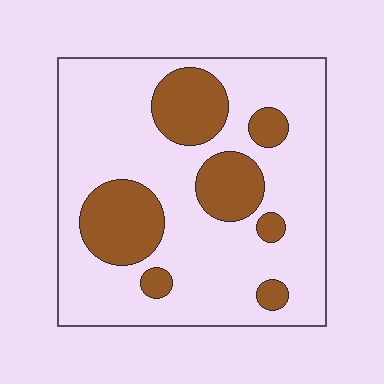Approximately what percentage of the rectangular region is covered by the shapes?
Approximately 25%.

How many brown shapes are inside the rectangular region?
7.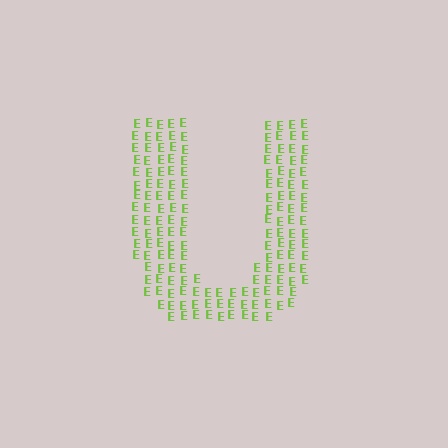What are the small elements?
The small elements are letter E's.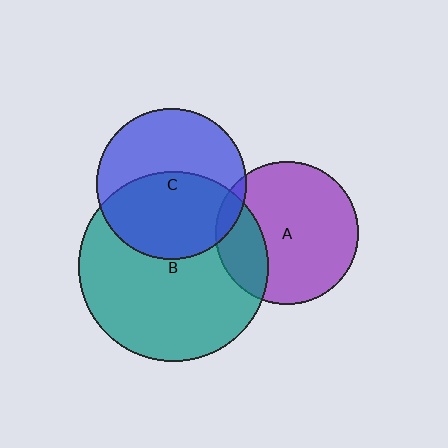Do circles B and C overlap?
Yes.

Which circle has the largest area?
Circle B (teal).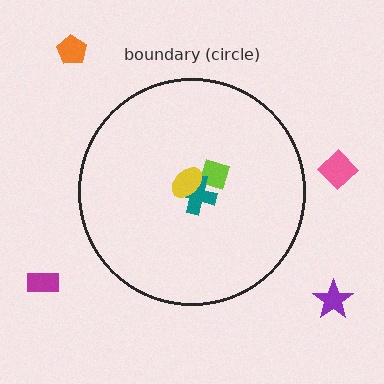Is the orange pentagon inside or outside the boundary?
Outside.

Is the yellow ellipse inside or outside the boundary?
Inside.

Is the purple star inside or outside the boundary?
Outside.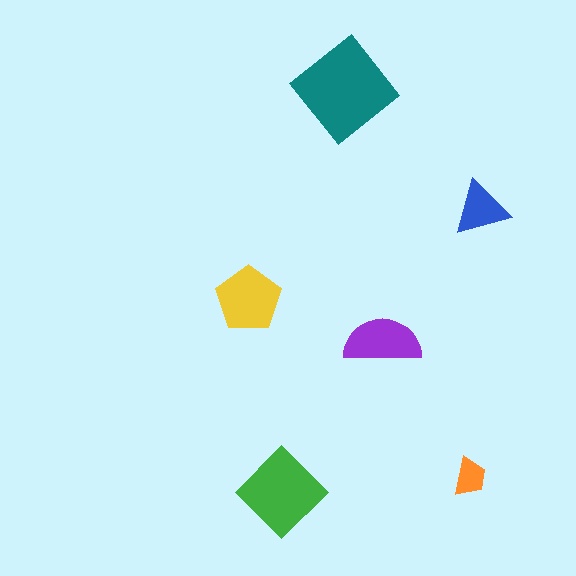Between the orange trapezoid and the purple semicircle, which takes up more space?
The purple semicircle.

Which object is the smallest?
The orange trapezoid.